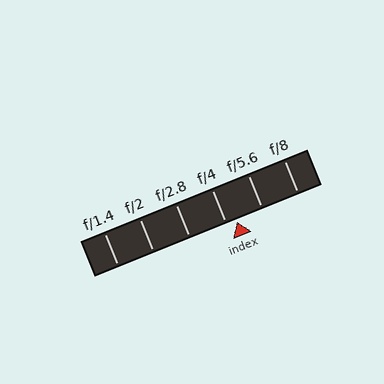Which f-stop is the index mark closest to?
The index mark is closest to f/4.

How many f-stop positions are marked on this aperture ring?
There are 6 f-stop positions marked.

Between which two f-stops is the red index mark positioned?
The index mark is between f/4 and f/5.6.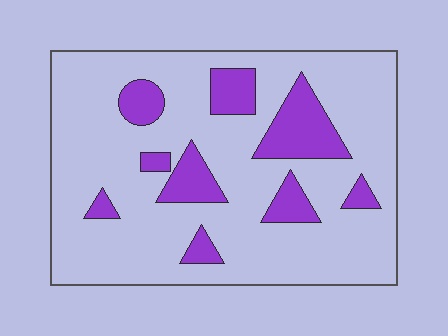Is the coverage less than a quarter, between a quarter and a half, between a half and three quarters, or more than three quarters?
Less than a quarter.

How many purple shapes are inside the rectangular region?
9.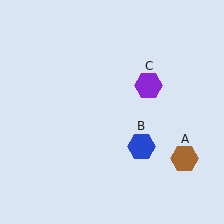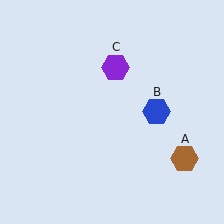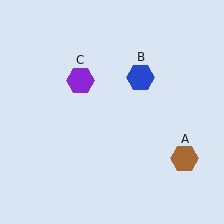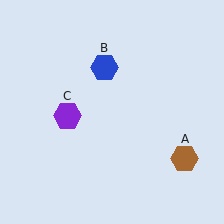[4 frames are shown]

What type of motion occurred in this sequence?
The blue hexagon (object B), purple hexagon (object C) rotated counterclockwise around the center of the scene.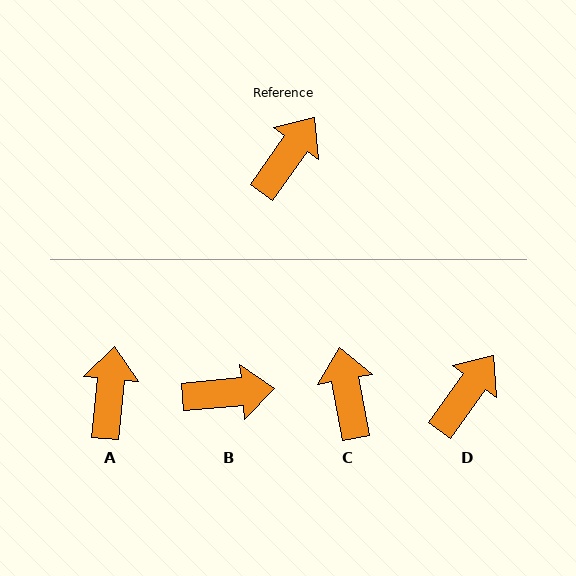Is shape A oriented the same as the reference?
No, it is off by about 30 degrees.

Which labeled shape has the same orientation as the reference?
D.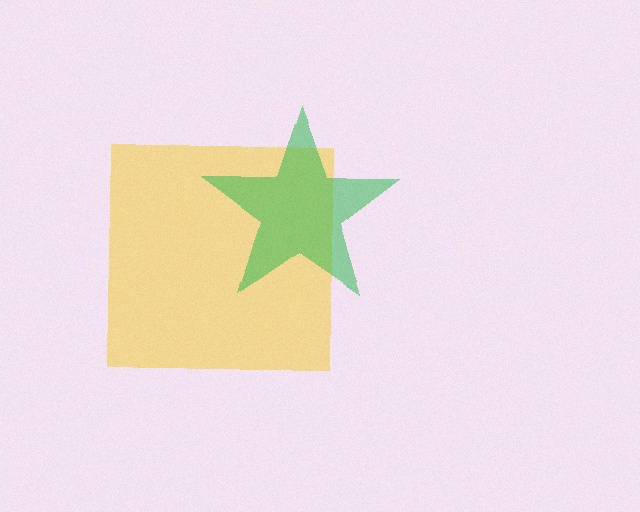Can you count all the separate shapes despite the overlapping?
Yes, there are 2 separate shapes.